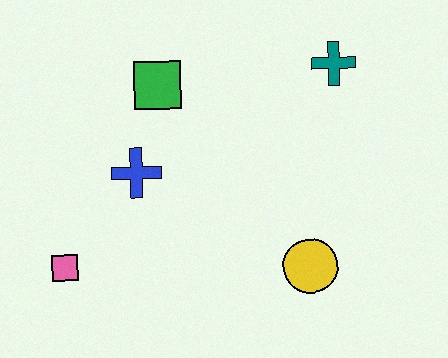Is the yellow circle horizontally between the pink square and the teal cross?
Yes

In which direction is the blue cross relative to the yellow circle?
The blue cross is to the left of the yellow circle.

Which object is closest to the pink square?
The blue cross is closest to the pink square.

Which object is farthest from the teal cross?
The pink square is farthest from the teal cross.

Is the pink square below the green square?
Yes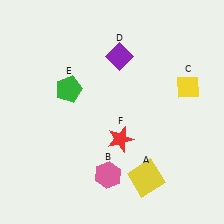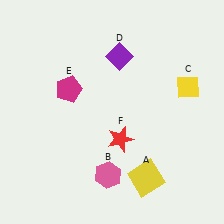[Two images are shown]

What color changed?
The pentagon (E) changed from green in Image 1 to magenta in Image 2.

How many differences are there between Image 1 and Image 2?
There is 1 difference between the two images.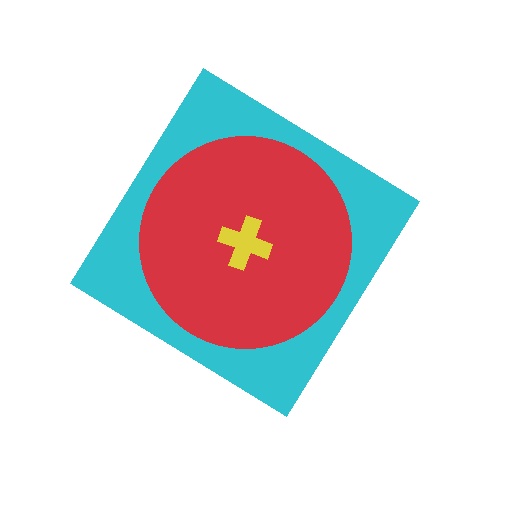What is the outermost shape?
The cyan diamond.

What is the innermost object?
The yellow cross.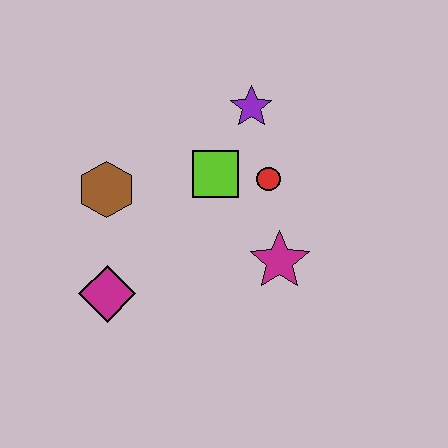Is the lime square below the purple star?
Yes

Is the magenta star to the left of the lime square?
No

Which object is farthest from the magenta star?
The brown hexagon is farthest from the magenta star.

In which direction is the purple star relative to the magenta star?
The purple star is above the magenta star.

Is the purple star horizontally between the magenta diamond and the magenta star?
Yes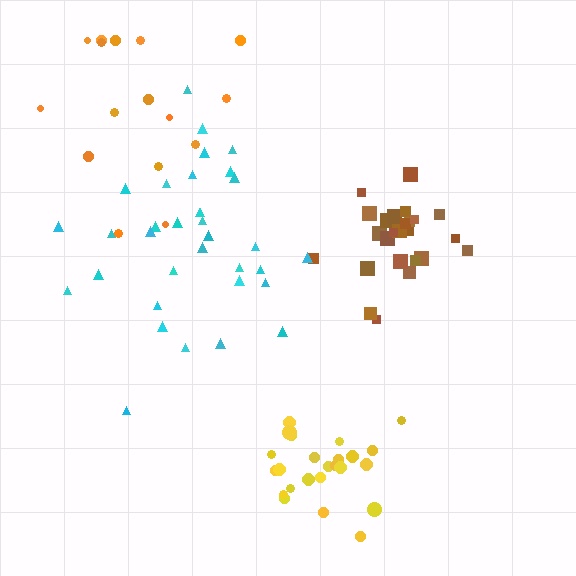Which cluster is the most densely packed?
Brown.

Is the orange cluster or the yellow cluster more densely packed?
Yellow.